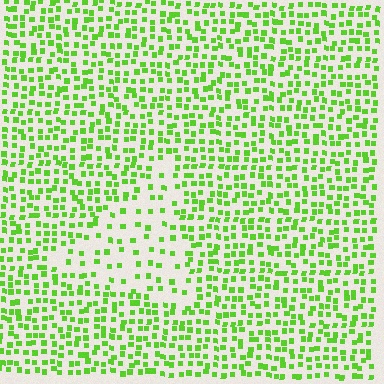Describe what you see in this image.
The image contains small lime elements arranged at two different densities. A triangle-shaped region is visible where the elements are less densely packed than the surrounding area.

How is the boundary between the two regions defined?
The boundary is defined by a change in element density (approximately 2.3x ratio). All elements are the same color, size, and shape.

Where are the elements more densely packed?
The elements are more densely packed outside the triangle boundary.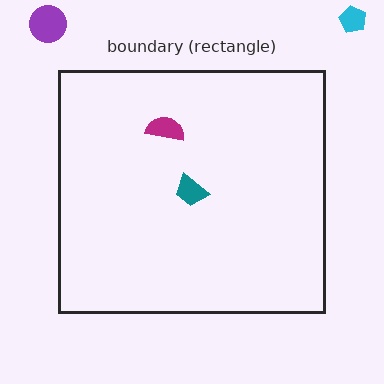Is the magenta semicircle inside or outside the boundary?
Inside.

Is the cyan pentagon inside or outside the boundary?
Outside.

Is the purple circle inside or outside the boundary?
Outside.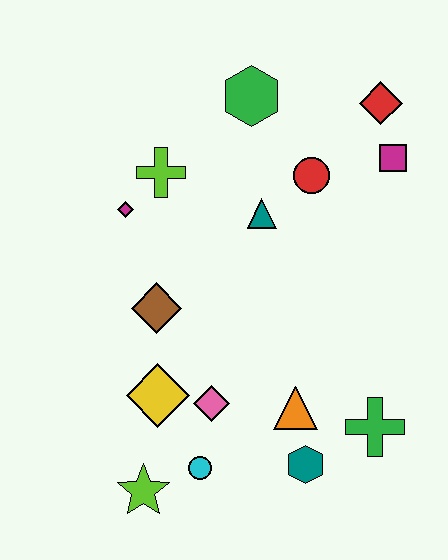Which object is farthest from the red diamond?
The lime star is farthest from the red diamond.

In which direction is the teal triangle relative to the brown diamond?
The teal triangle is to the right of the brown diamond.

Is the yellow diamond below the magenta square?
Yes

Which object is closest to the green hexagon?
The red circle is closest to the green hexagon.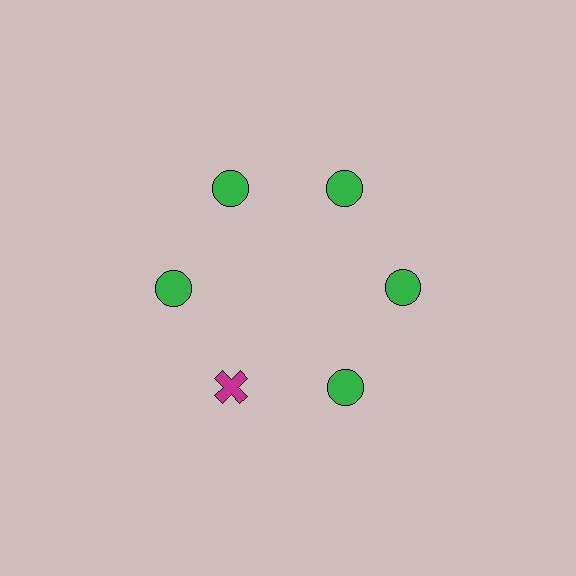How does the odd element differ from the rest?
It differs in both color (magenta instead of green) and shape (cross instead of circle).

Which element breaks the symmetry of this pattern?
The magenta cross at roughly the 7 o'clock position breaks the symmetry. All other shapes are green circles.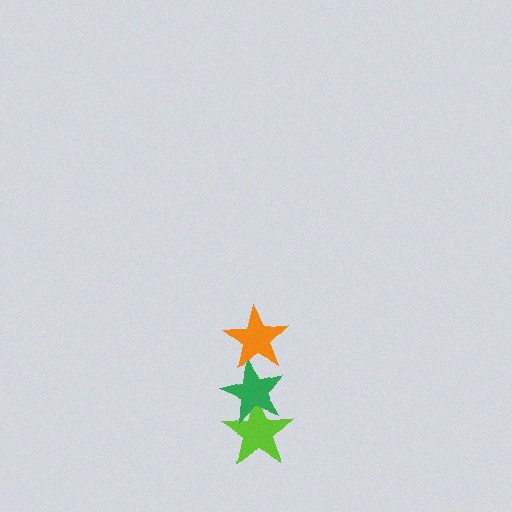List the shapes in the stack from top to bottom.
From top to bottom: the orange star, the green star, the lime star.